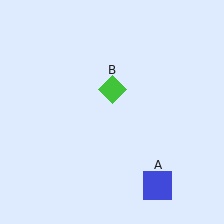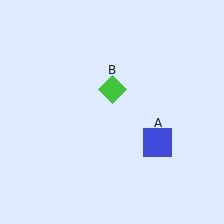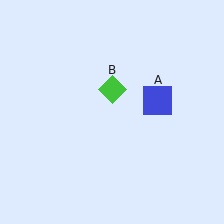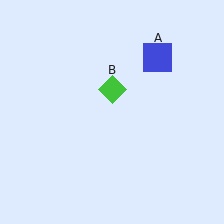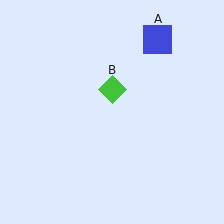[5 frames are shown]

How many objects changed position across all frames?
1 object changed position: blue square (object A).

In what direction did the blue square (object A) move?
The blue square (object A) moved up.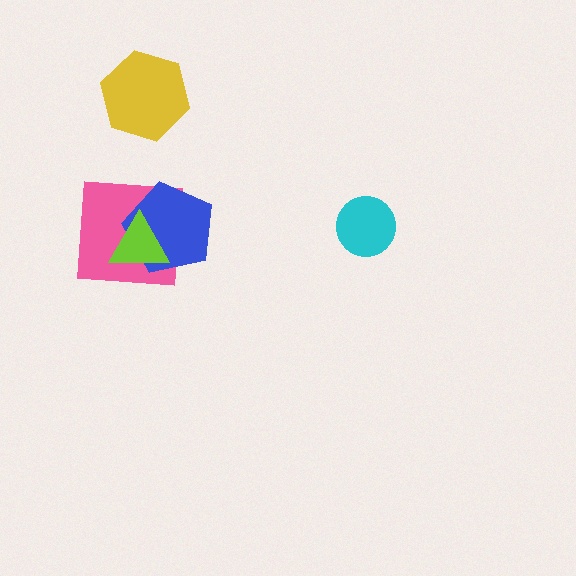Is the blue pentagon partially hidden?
Yes, it is partially covered by another shape.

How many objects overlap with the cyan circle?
0 objects overlap with the cyan circle.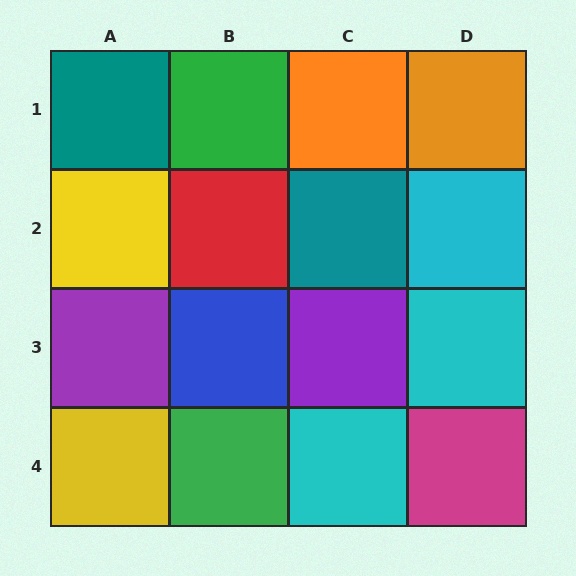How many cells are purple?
2 cells are purple.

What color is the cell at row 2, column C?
Teal.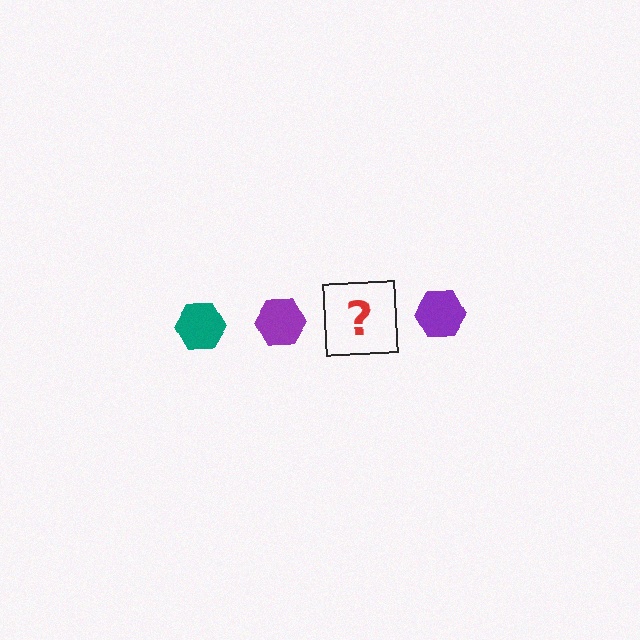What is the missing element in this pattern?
The missing element is a teal hexagon.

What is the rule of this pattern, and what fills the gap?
The rule is that the pattern cycles through teal, purple hexagons. The gap should be filled with a teal hexagon.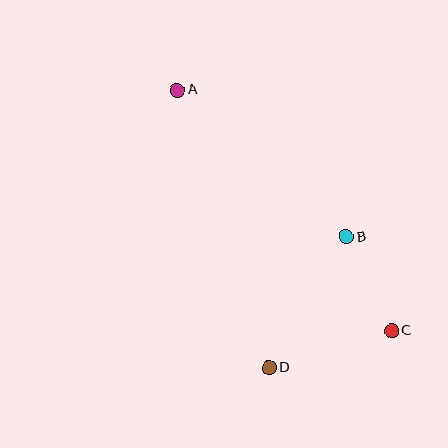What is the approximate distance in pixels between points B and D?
The distance between B and D is approximately 152 pixels.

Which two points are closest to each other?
Points B and C are closest to each other.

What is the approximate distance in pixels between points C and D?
The distance between C and D is approximately 128 pixels.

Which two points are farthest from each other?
Points A and C are farthest from each other.